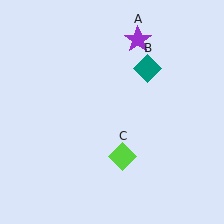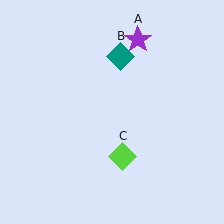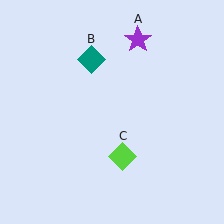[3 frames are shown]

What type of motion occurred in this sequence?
The teal diamond (object B) rotated counterclockwise around the center of the scene.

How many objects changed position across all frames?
1 object changed position: teal diamond (object B).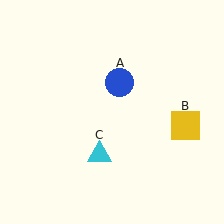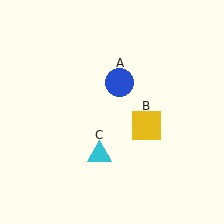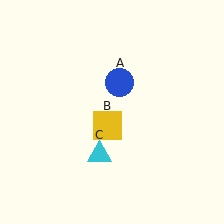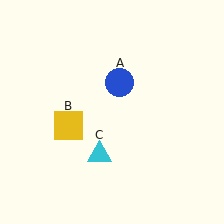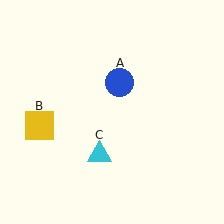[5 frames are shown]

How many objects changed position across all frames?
1 object changed position: yellow square (object B).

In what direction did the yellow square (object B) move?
The yellow square (object B) moved left.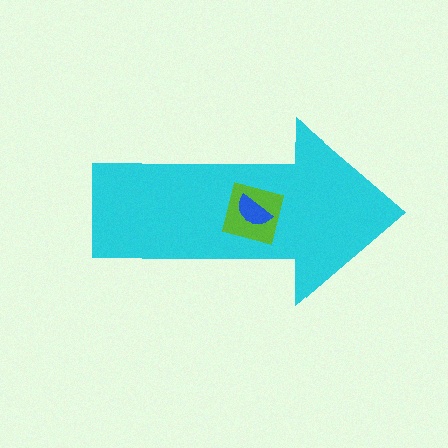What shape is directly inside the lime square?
The blue semicircle.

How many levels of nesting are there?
3.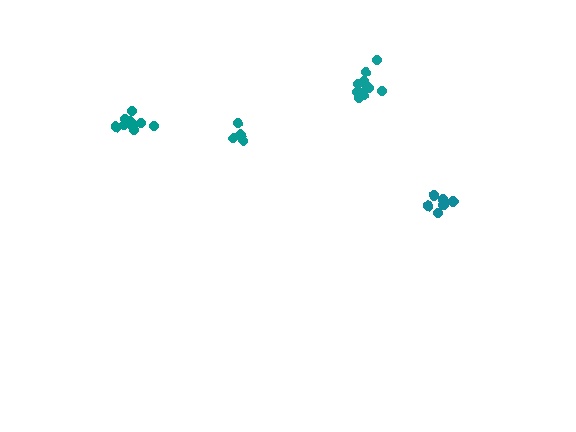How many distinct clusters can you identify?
There are 4 distinct clusters.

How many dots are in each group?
Group 1: 7 dots, Group 2: 11 dots, Group 3: 10 dots, Group 4: 5 dots (33 total).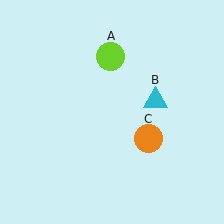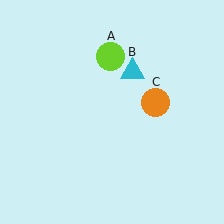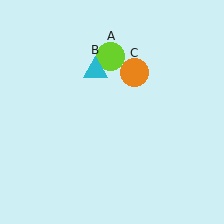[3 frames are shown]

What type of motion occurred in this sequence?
The cyan triangle (object B), orange circle (object C) rotated counterclockwise around the center of the scene.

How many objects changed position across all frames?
2 objects changed position: cyan triangle (object B), orange circle (object C).